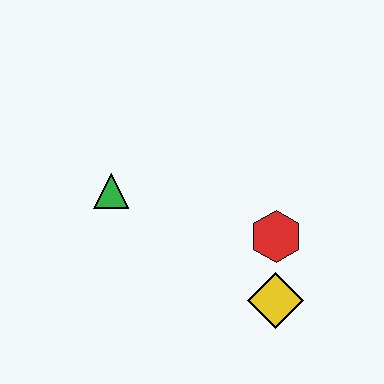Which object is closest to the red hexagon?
The yellow diamond is closest to the red hexagon.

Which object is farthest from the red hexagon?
The green triangle is farthest from the red hexagon.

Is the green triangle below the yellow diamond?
No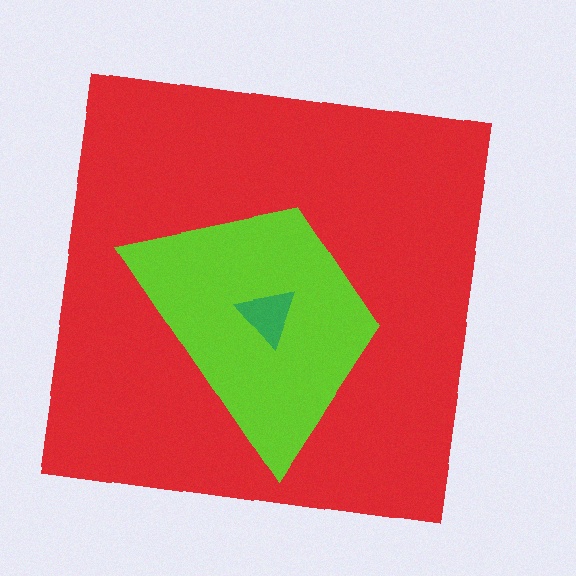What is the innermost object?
The green triangle.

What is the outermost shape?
The red square.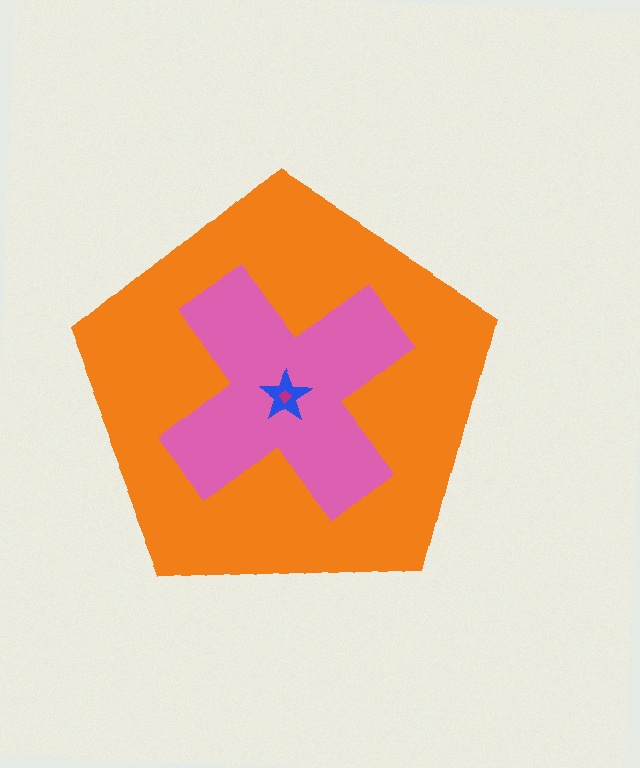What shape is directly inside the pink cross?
The blue star.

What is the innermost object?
The magenta diamond.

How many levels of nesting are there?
4.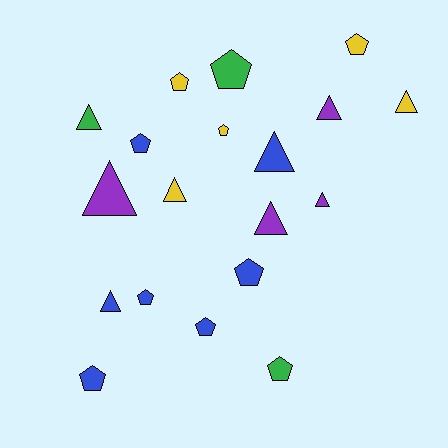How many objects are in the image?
There are 19 objects.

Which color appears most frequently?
Blue, with 7 objects.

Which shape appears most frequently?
Pentagon, with 10 objects.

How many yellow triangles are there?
There are 2 yellow triangles.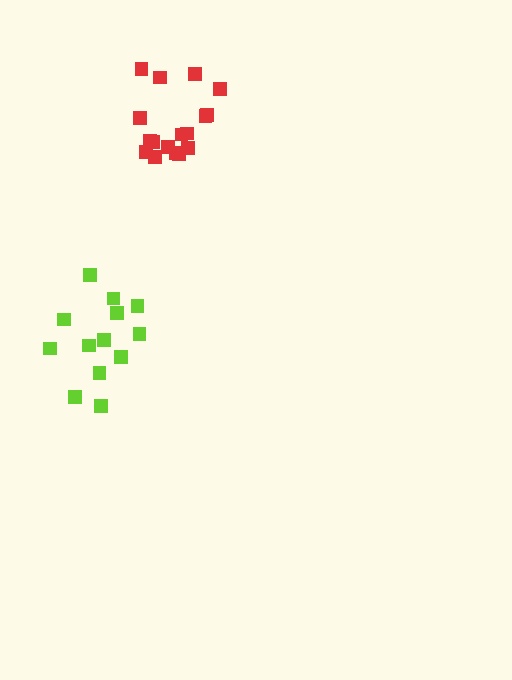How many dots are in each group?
Group 1: 17 dots, Group 2: 13 dots (30 total).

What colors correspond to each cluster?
The clusters are colored: red, lime.